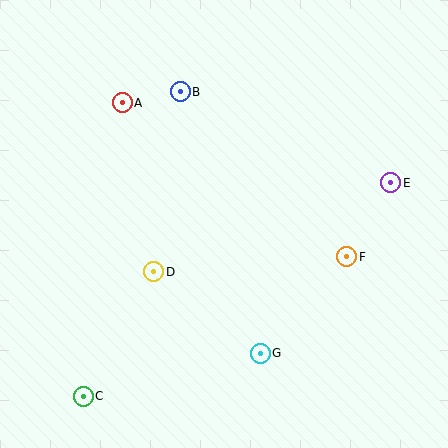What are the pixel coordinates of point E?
Point E is at (391, 183).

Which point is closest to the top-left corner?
Point A is closest to the top-left corner.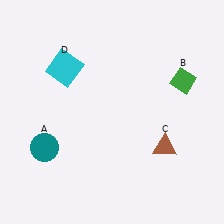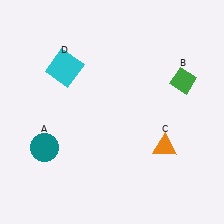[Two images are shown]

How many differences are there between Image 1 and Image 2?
There is 1 difference between the two images.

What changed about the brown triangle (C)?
In Image 1, C is brown. In Image 2, it changed to orange.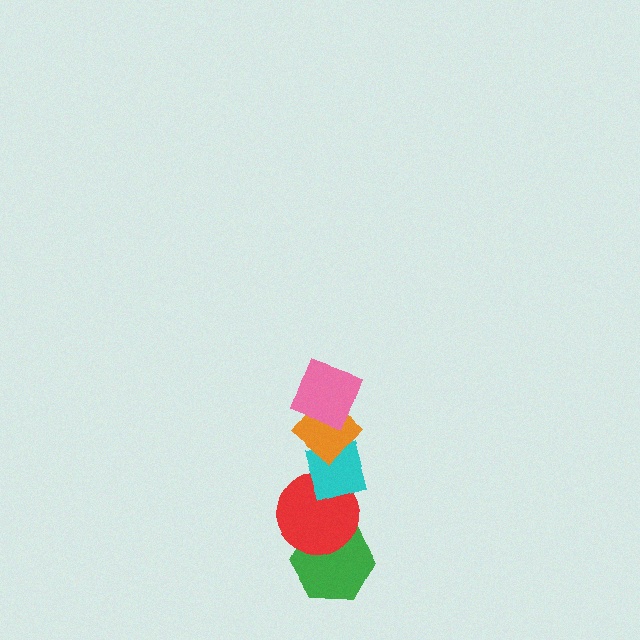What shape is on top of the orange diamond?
The pink square is on top of the orange diamond.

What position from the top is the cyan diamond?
The cyan diamond is 3rd from the top.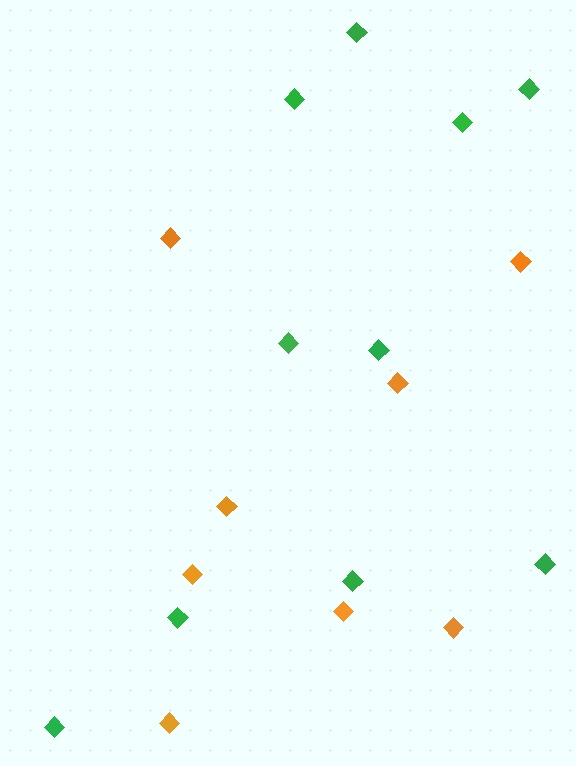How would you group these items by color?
There are 2 groups: one group of orange diamonds (8) and one group of green diamonds (10).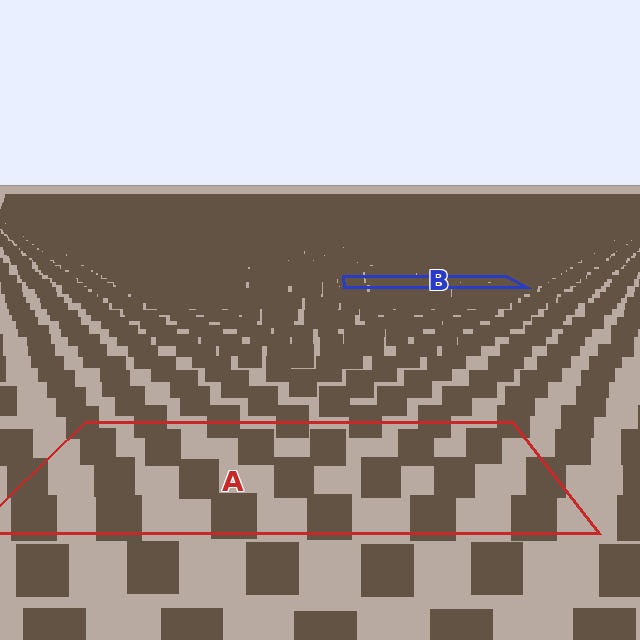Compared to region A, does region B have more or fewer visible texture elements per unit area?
Region B has more texture elements per unit area — they are packed more densely because it is farther away.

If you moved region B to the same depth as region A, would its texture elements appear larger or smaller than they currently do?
They would appear larger. At a closer depth, the same texture elements are projected at a bigger on-screen size.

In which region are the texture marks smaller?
The texture marks are smaller in region B, because it is farther away.